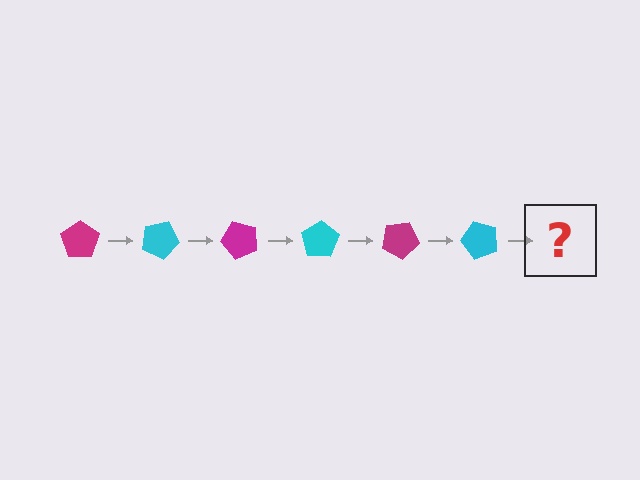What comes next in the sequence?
The next element should be a magenta pentagon, rotated 150 degrees from the start.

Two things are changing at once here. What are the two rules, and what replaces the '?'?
The two rules are that it rotates 25 degrees each step and the color cycles through magenta and cyan. The '?' should be a magenta pentagon, rotated 150 degrees from the start.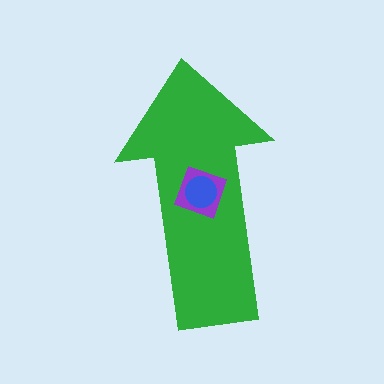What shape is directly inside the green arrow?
The purple square.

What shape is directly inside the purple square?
The blue circle.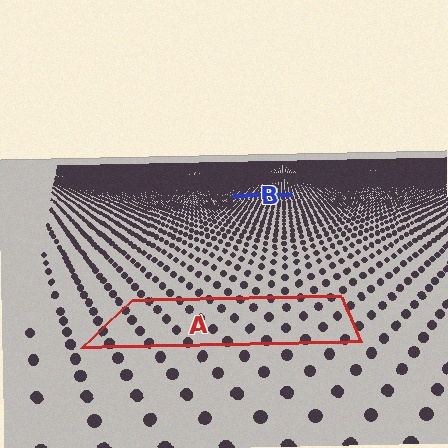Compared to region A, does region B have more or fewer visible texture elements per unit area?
Region B has more texture elements per unit area — they are packed more densely because it is farther away.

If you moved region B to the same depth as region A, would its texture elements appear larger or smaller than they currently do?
They would appear larger. At a closer depth, the same texture elements are projected at a bigger on-screen size.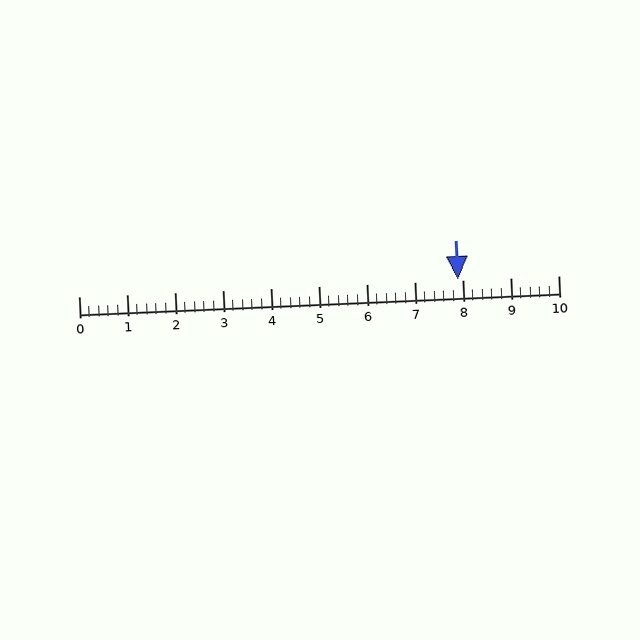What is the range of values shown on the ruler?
The ruler shows values from 0 to 10.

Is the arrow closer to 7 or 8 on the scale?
The arrow is closer to 8.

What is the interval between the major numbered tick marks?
The major tick marks are spaced 1 units apart.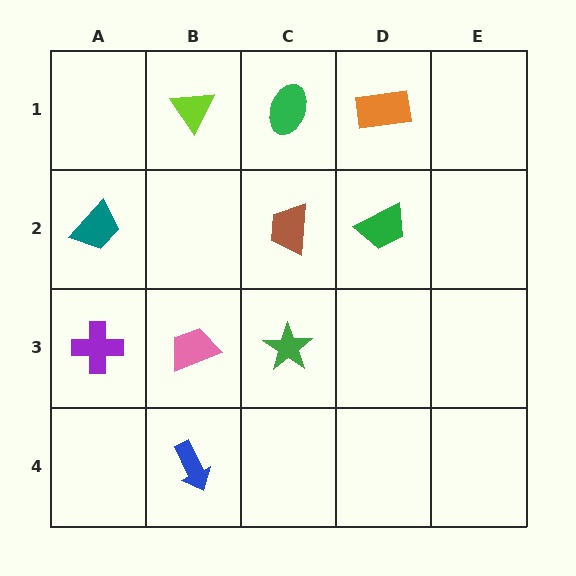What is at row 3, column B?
A pink trapezoid.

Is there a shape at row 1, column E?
No, that cell is empty.